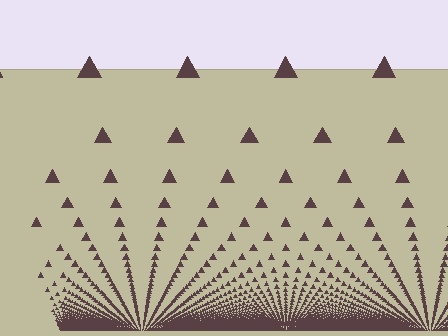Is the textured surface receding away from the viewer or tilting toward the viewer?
The surface appears to tilt toward the viewer. Texture elements get larger and sparser toward the top.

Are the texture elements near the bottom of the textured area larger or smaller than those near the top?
Smaller. The gradient is inverted — elements near the bottom are smaller and denser.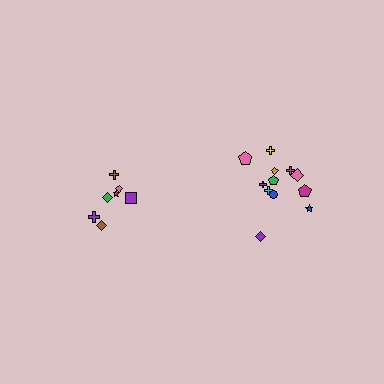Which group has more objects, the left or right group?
The right group.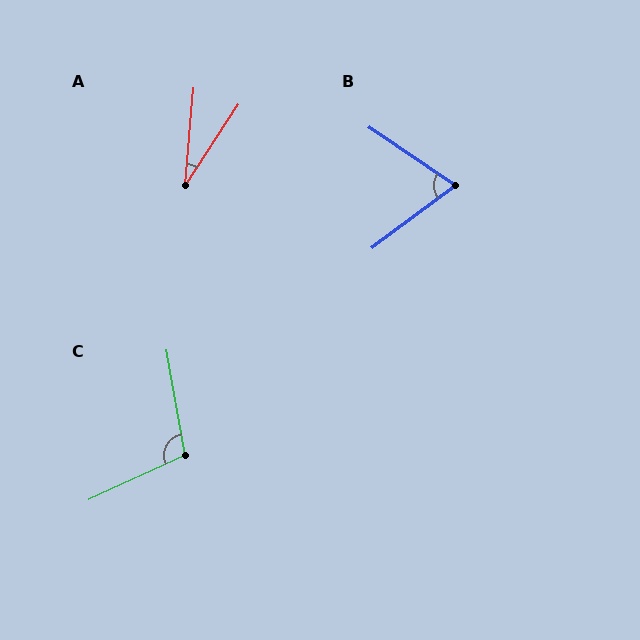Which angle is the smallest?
A, at approximately 28 degrees.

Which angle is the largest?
C, at approximately 105 degrees.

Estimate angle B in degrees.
Approximately 71 degrees.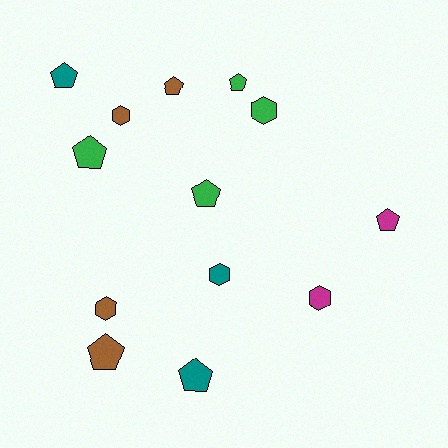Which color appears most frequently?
Brown, with 4 objects.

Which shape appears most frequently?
Pentagon, with 8 objects.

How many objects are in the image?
There are 13 objects.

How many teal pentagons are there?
There are 2 teal pentagons.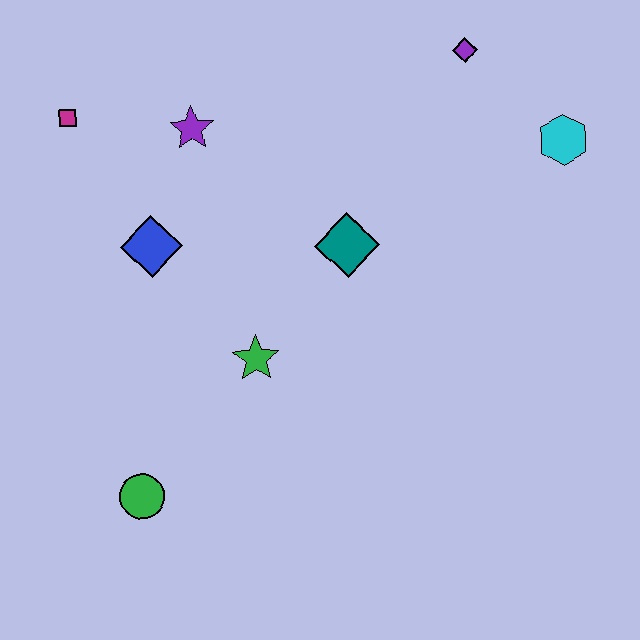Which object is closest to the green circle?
The green star is closest to the green circle.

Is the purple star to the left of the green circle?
No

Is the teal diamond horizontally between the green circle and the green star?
No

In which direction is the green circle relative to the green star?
The green circle is below the green star.